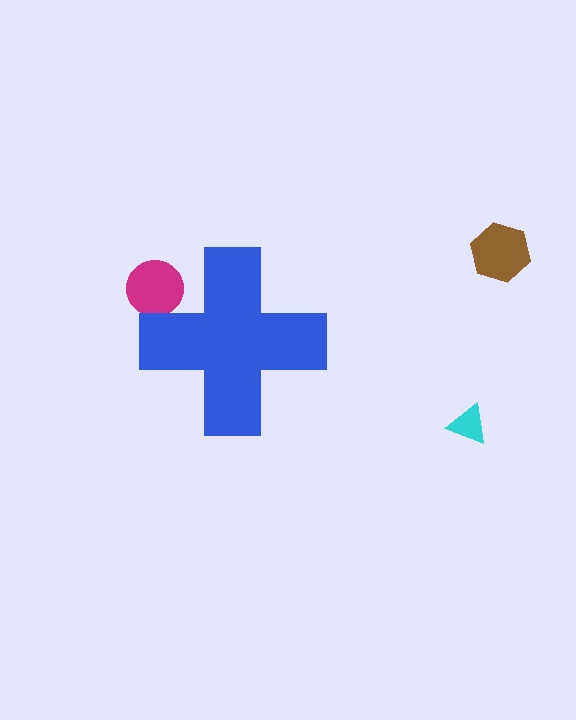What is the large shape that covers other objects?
A blue cross.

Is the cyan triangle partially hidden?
No, the cyan triangle is fully visible.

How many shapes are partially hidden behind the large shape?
1 shape is partially hidden.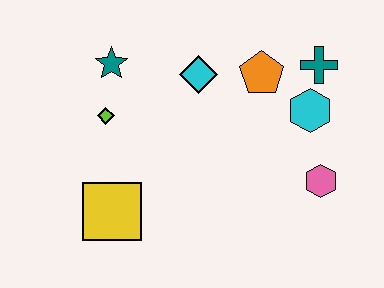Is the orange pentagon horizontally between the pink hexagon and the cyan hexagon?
No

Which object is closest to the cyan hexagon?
The teal cross is closest to the cyan hexagon.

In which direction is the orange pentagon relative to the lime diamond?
The orange pentagon is to the right of the lime diamond.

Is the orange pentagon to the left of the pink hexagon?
Yes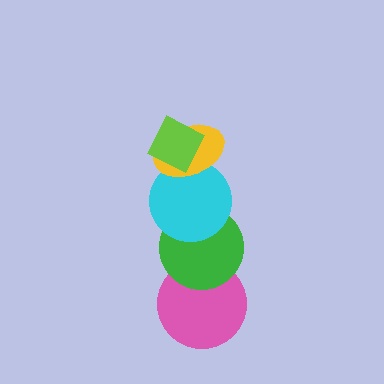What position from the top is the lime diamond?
The lime diamond is 1st from the top.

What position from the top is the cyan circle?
The cyan circle is 3rd from the top.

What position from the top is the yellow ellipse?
The yellow ellipse is 2nd from the top.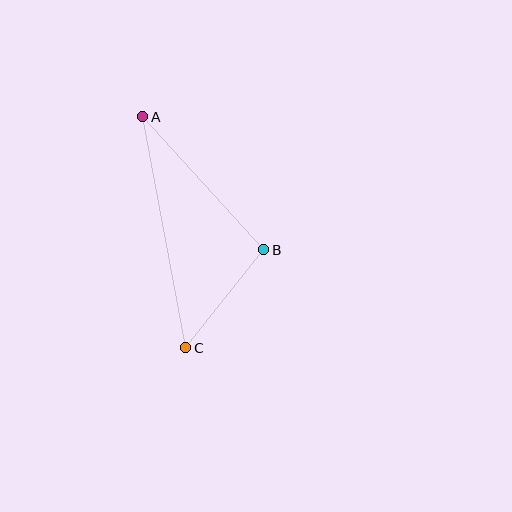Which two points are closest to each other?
Points B and C are closest to each other.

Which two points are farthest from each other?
Points A and C are farthest from each other.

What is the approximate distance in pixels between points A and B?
The distance between A and B is approximately 180 pixels.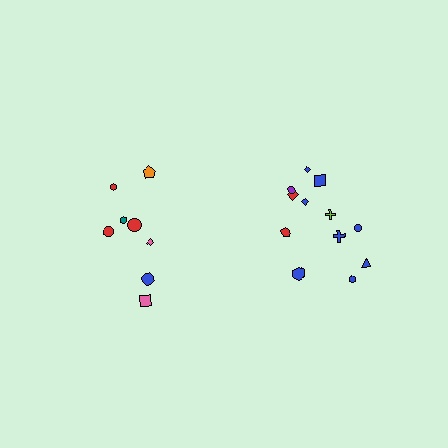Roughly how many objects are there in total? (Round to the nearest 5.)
Roughly 20 objects in total.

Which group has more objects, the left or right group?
The right group.